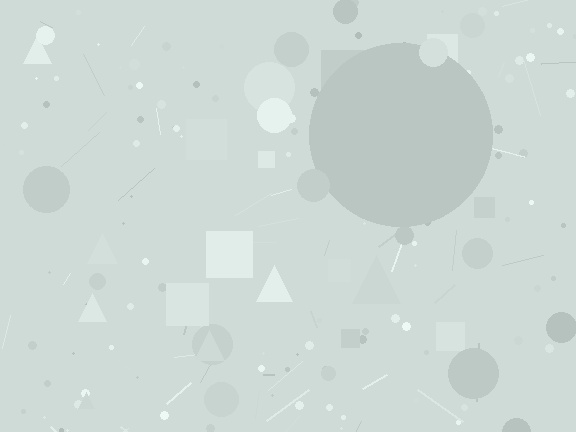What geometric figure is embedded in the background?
A circle is embedded in the background.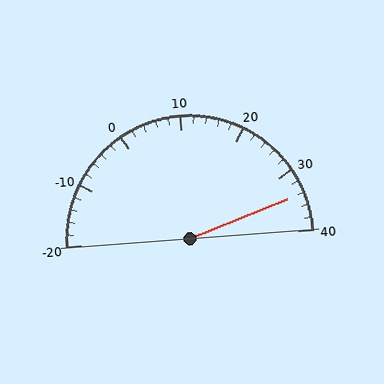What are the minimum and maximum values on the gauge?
The gauge ranges from -20 to 40.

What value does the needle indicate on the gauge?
The needle indicates approximately 34.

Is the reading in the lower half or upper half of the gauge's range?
The reading is in the upper half of the range (-20 to 40).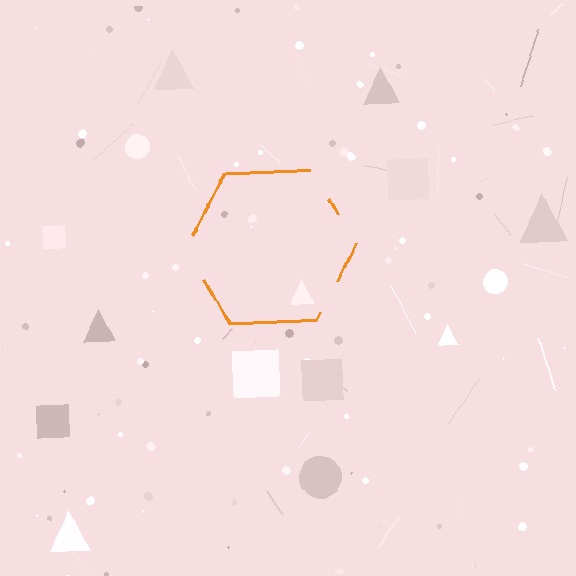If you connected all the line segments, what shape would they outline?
They would outline a hexagon.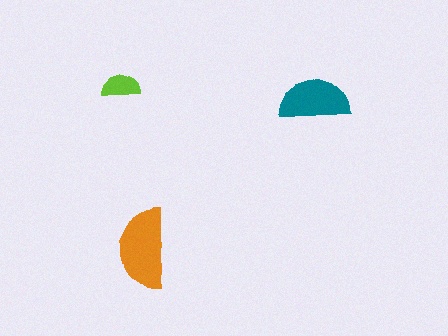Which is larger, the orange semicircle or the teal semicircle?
The orange one.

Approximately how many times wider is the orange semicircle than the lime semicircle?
About 2 times wider.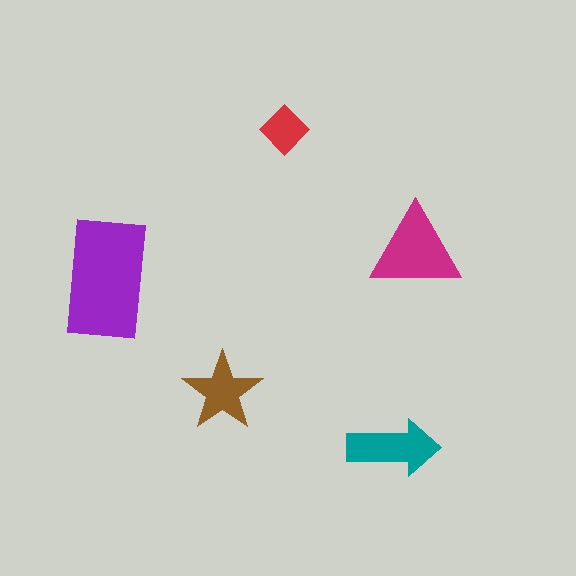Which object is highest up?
The red diamond is topmost.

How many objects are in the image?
There are 5 objects in the image.